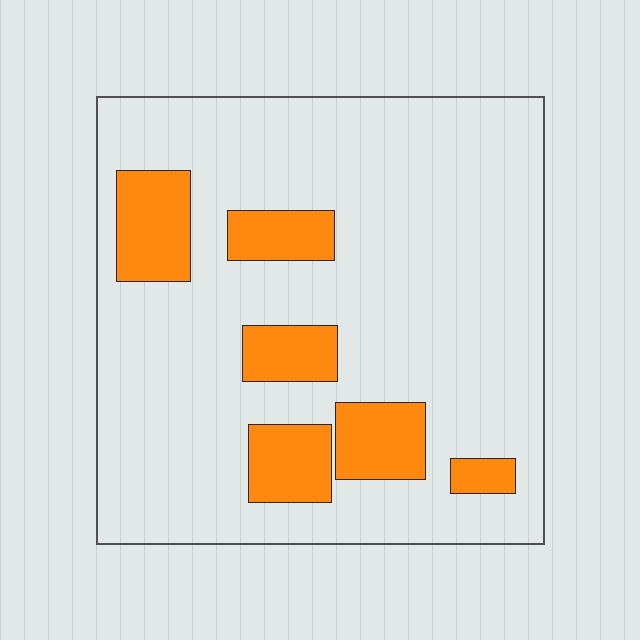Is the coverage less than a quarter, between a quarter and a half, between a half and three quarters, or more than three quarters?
Less than a quarter.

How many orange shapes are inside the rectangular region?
6.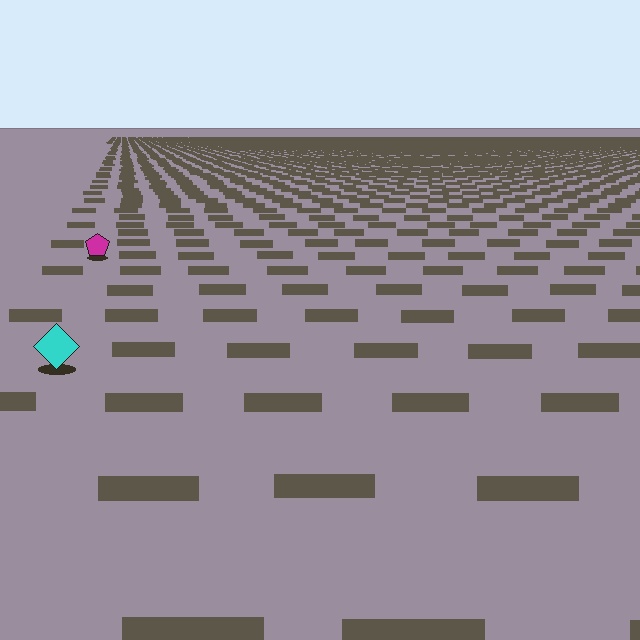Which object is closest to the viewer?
The cyan diamond is closest. The texture marks near it are larger and more spread out.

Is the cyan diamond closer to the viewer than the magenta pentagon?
Yes. The cyan diamond is closer — you can tell from the texture gradient: the ground texture is coarser near it.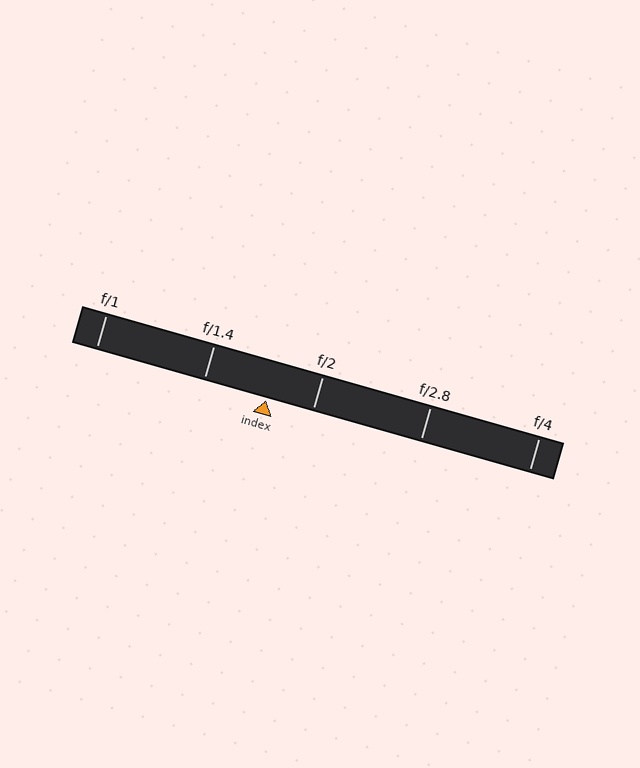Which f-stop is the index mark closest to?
The index mark is closest to f/2.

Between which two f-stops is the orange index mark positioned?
The index mark is between f/1.4 and f/2.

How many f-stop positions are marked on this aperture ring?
There are 5 f-stop positions marked.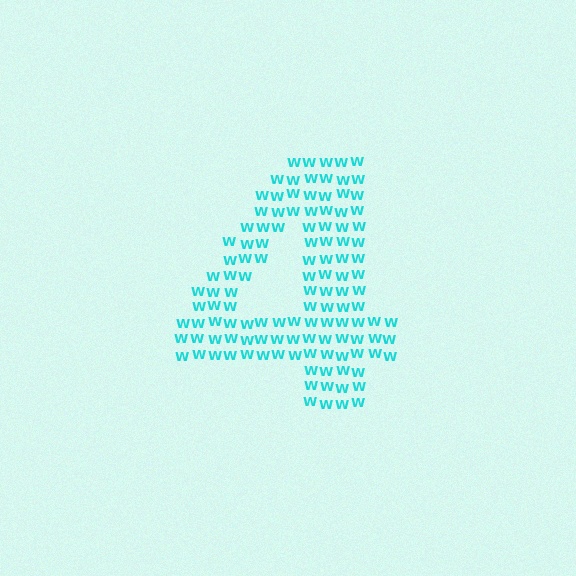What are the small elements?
The small elements are letter W's.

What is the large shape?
The large shape is the digit 4.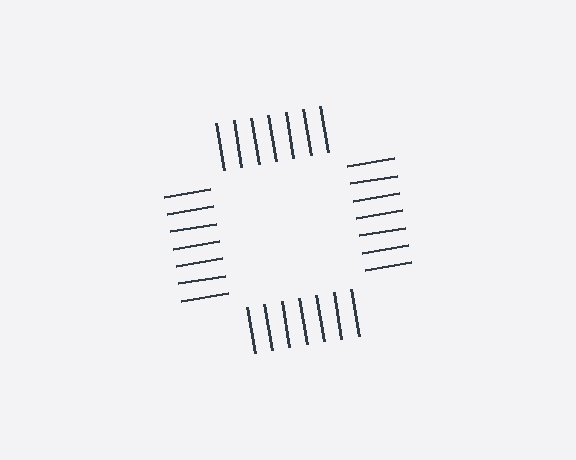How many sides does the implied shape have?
4 sides — the line-ends trace a square.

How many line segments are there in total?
28 — 7 along each of the 4 edges.